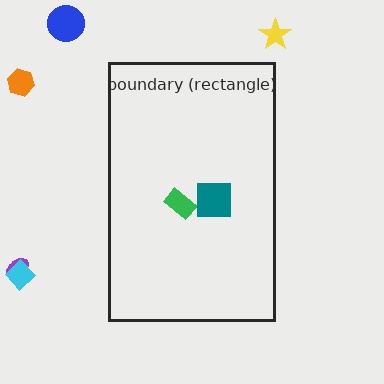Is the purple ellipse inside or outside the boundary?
Outside.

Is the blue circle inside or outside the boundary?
Outside.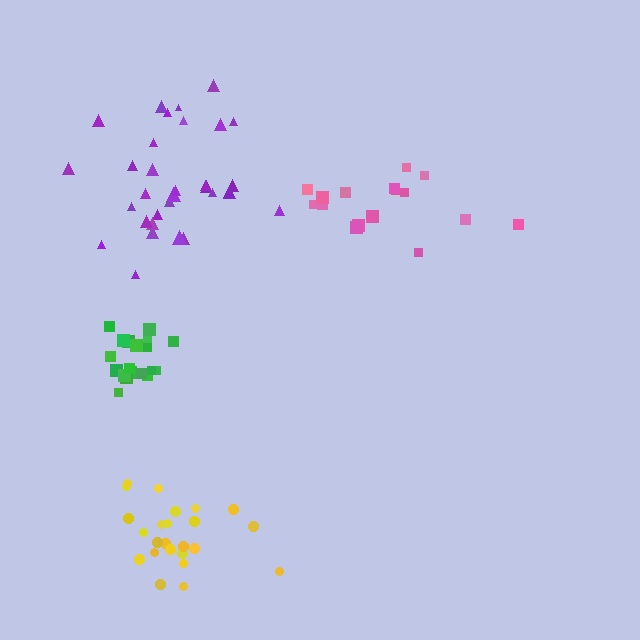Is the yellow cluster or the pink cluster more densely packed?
Yellow.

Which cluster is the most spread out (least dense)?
Pink.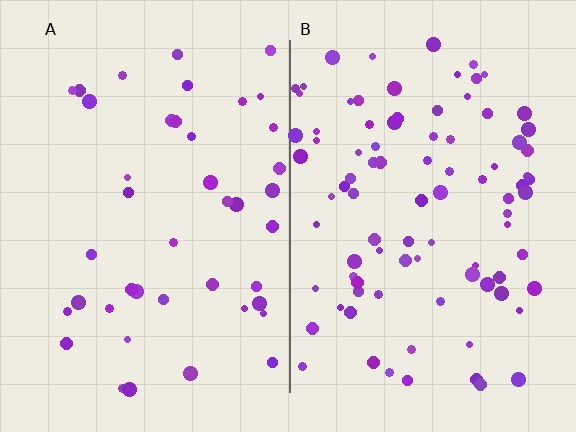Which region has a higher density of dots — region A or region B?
B (the right).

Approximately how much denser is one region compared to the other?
Approximately 2.1× — region B over region A.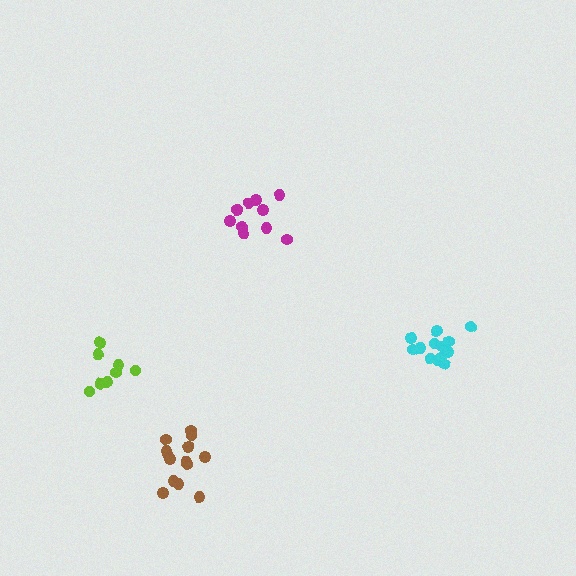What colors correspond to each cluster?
The clusters are colored: lime, magenta, brown, cyan.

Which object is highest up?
The magenta cluster is topmost.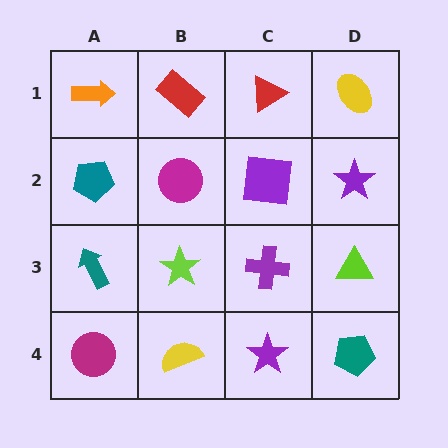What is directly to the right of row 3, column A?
A lime star.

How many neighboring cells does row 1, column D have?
2.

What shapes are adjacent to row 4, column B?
A lime star (row 3, column B), a magenta circle (row 4, column A), a purple star (row 4, column C).